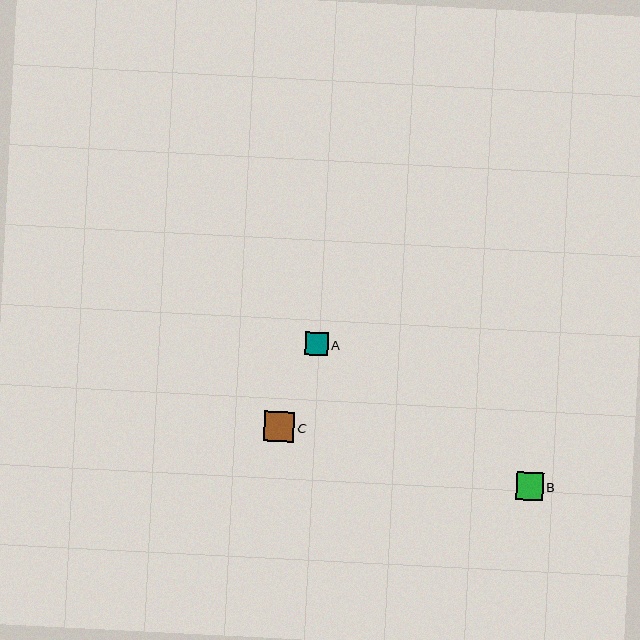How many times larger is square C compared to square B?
Square C is approximately 1.1 times the size of square B.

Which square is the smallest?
Square A is the smallest with a size of approximately 23 pixels.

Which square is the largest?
Square C is the largest with a size of approximately 30 pixels.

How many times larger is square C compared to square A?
Square C is approximately 1.3 times the size of square A.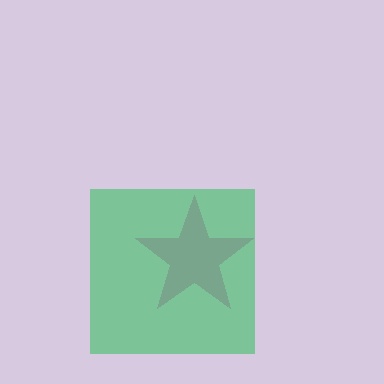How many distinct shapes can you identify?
There are 2 distinct shapes: a magenta star, a green square.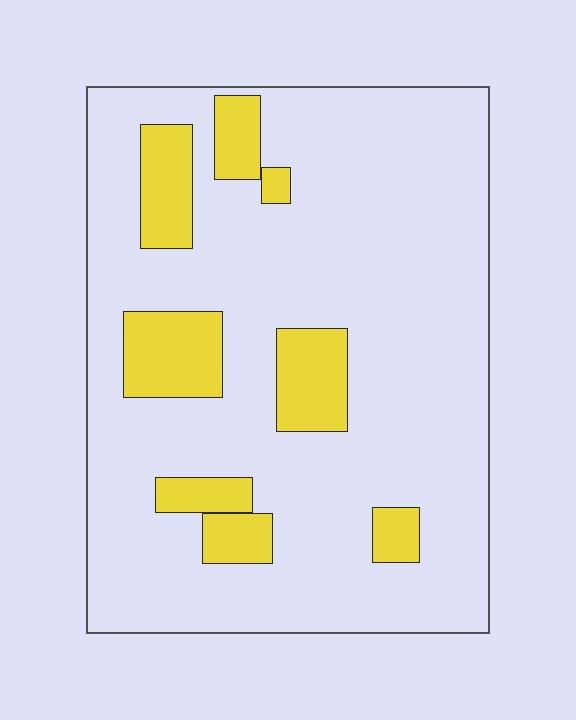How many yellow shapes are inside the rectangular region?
8.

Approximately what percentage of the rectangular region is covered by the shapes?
Approximately 15%.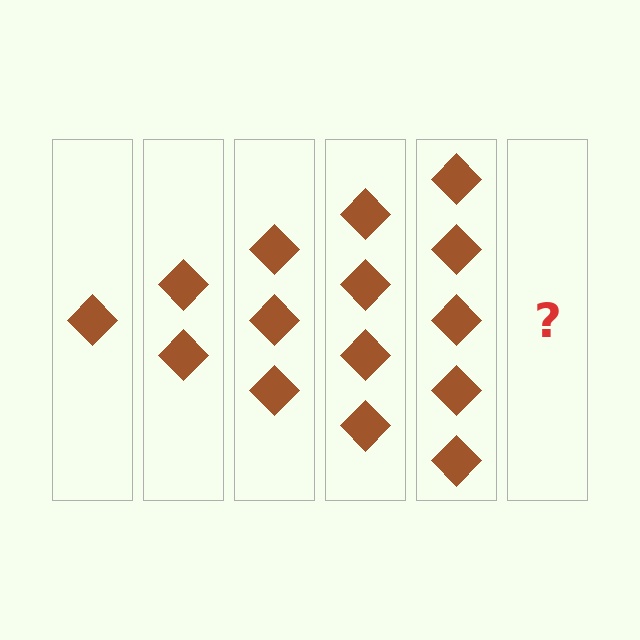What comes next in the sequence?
The next element should be 6 diamonds.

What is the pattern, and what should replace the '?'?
The pattern is that each step adds one more diamond. The '?' should be 6 diamonds.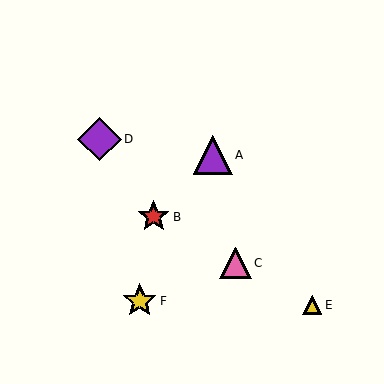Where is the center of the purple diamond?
The center of the purple diamond is at (99, 139).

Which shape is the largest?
The purple diamond (labeled D) is the largest.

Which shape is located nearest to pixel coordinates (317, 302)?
The yellow triangle (labeled E) at (312, 305) is nearest to that location.